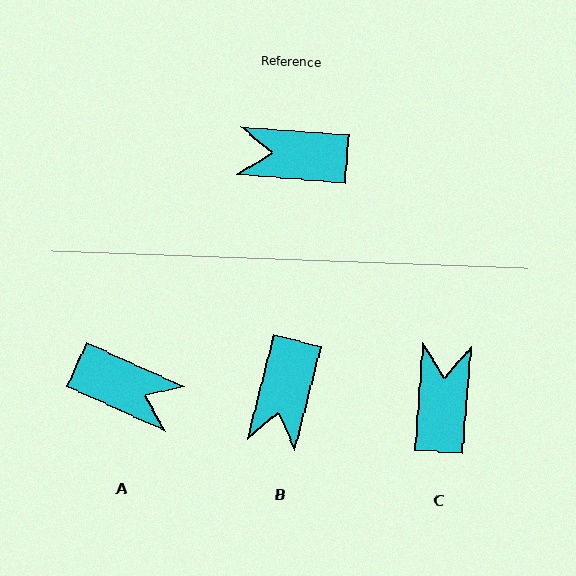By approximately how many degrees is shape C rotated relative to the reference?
Approximately 90 degrees clockwise.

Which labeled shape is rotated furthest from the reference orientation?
A, about 160 degrees away.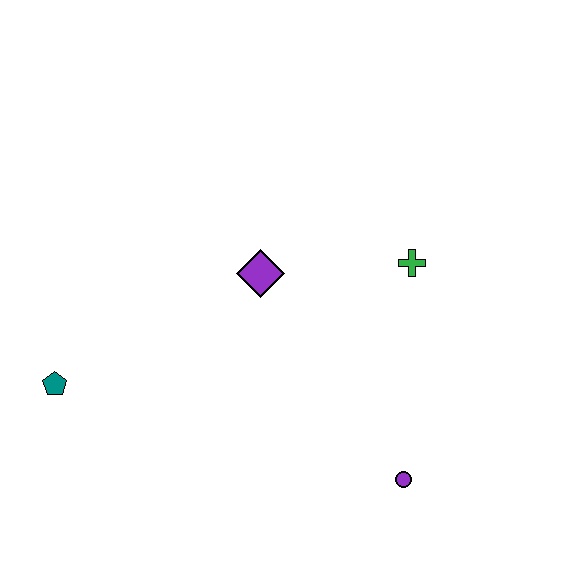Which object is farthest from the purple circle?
The teal pentagon is farthest from the purple circle.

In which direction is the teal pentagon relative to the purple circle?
The teal pentagon is to the left of the purple circle.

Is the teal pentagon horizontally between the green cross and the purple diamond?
No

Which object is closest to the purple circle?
The green cross is closest to the purple circle.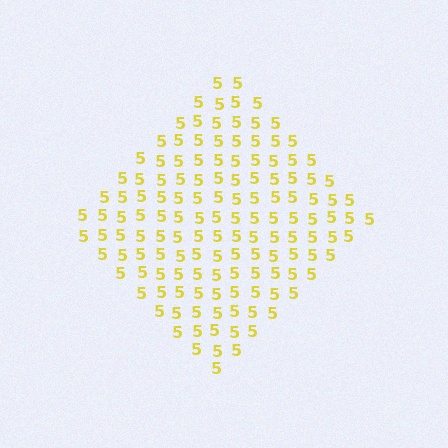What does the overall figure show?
The overall figure shows a diamond.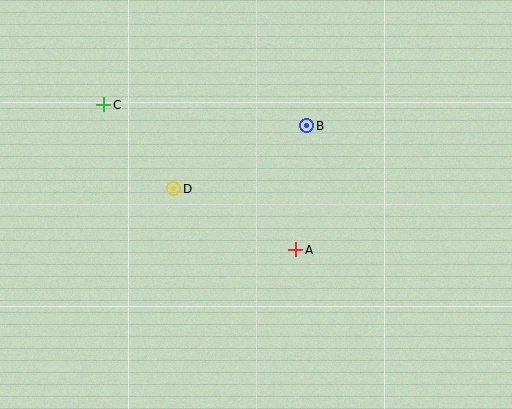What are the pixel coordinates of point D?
Point D is at (174, 189).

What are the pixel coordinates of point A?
Point A is at (296, 250).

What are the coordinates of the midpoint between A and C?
The midpoint between A and C is at (200, 177).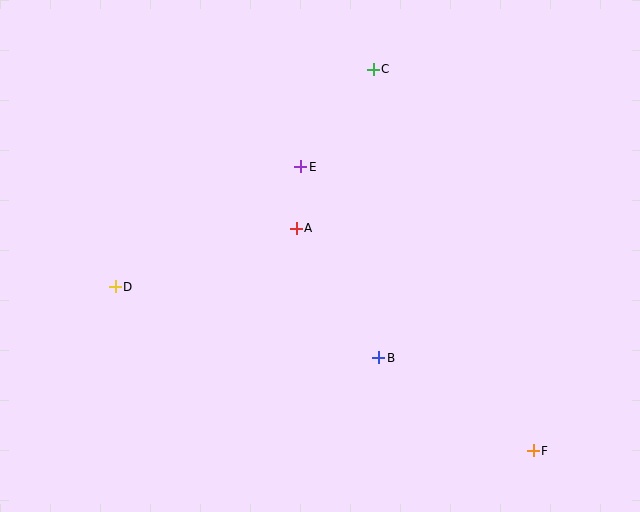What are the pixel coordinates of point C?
Point C is at (373, 69).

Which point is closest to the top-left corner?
Point D is closest to the top-left corner.